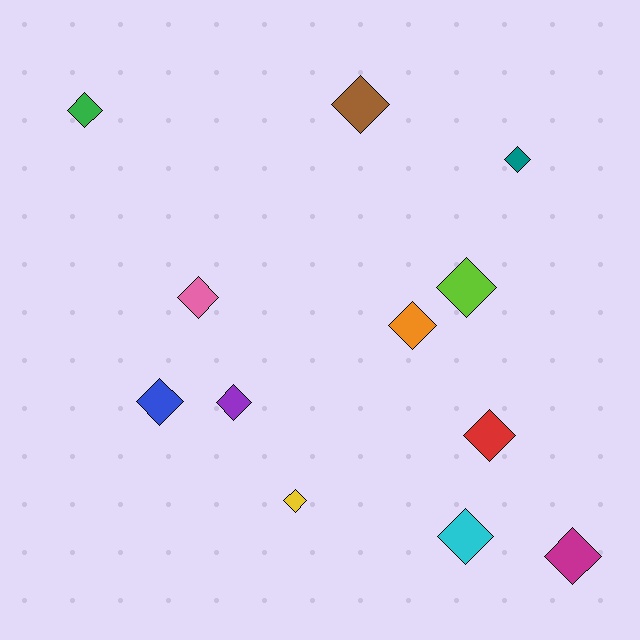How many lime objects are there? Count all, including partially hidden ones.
There is 1 lime object.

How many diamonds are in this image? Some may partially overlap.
There are 12 diamonds.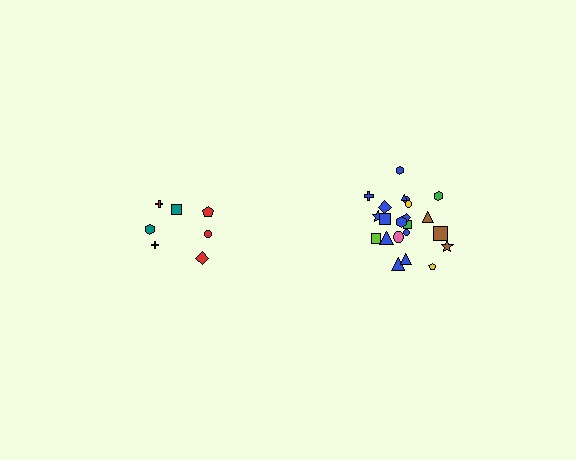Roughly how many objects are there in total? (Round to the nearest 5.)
Roughly 30 objects in total.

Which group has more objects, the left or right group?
The right group.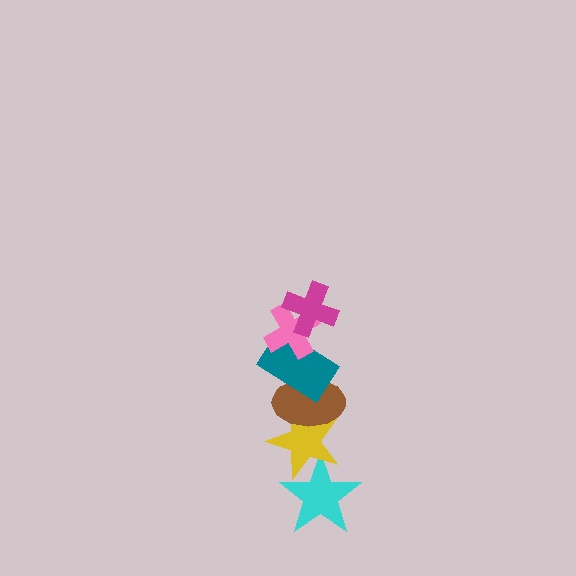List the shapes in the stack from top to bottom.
From top to bottom: the magenta cross, the pink cross, the teal rectangle, the brown ellipse, the yellow star, the cyan star.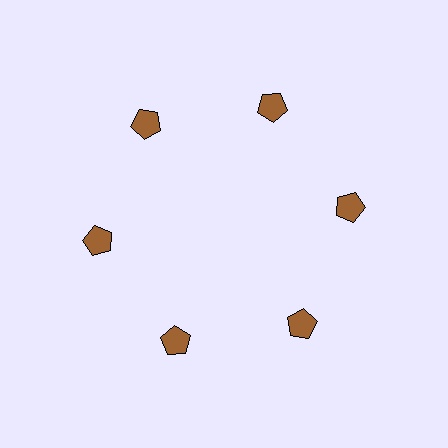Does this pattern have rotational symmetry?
Yes, this pattern has 6-fold rotational symmetry. It looks the same after rotating 60 degrees around the center.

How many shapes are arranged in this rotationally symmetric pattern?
There are 6 shapes, arranged in 6 groups of 1.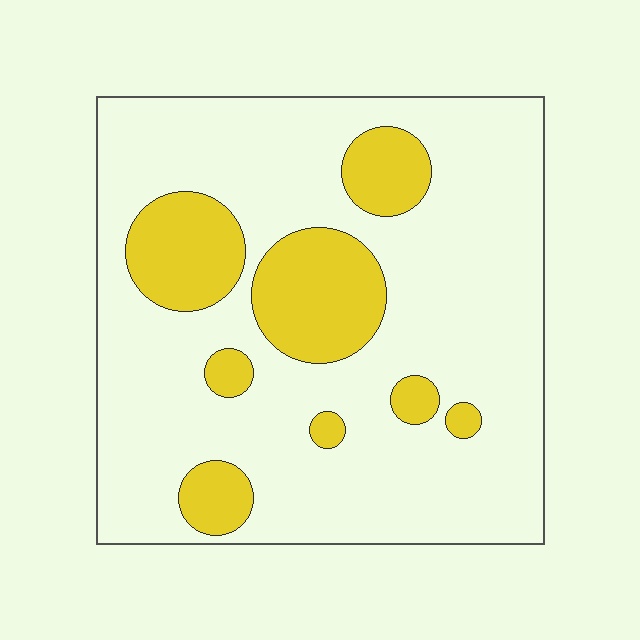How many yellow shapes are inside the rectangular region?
8.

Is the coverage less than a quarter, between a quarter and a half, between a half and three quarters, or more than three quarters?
Less than a quarter.